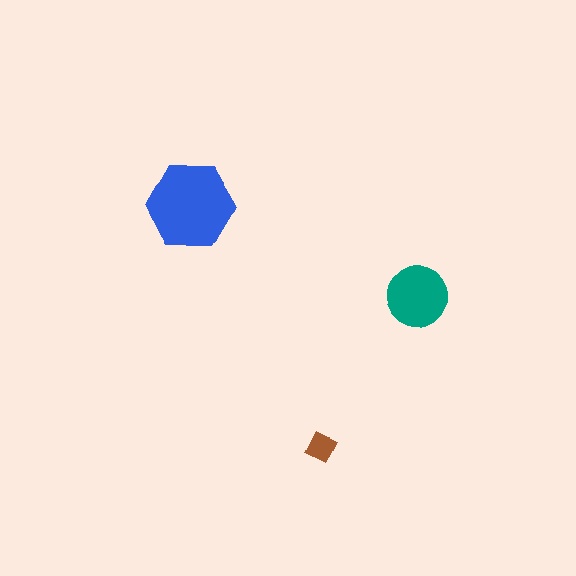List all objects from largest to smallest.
The blue hexagon, the teal circle, the brown diamond.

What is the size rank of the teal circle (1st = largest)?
2nd.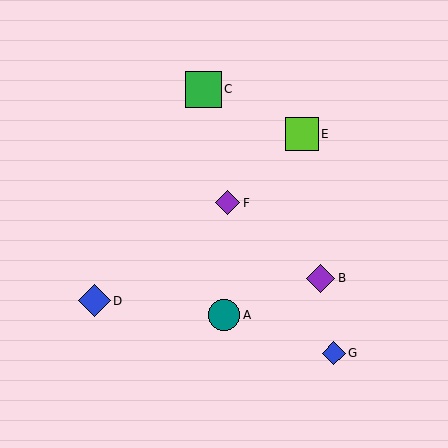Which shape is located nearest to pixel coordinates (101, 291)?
The blue diamond (labeled D) at (94, 301) is nearest to that location.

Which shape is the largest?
The green square (labeled C) is the largest.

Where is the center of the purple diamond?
The center of the purple diamond is at (227, 203).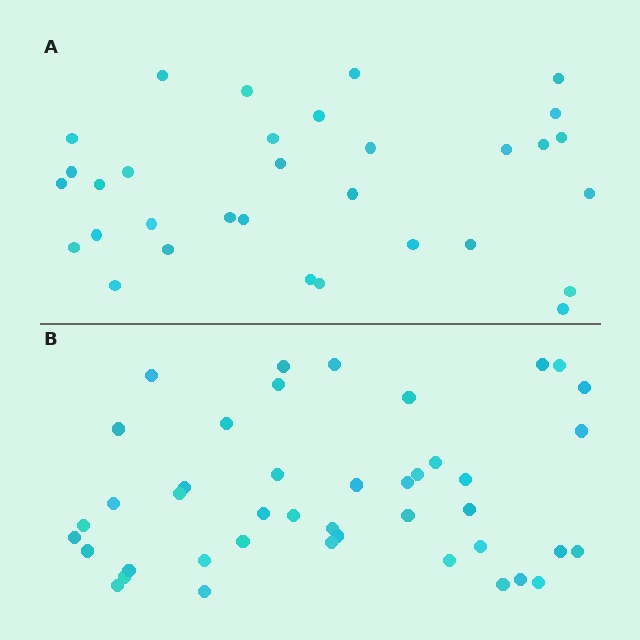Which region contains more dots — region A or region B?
Region B (the bottom region) has more dots.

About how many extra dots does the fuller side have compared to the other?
Region B has roughly 12 or so more dots than region A.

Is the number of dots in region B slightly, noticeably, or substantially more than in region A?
Region B has noticeably more, but not dramatically so. The ratio is roughly 1.3 to 1.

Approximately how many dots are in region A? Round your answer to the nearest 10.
About 30 dots. (The exact count is 32, which rounds to 30.)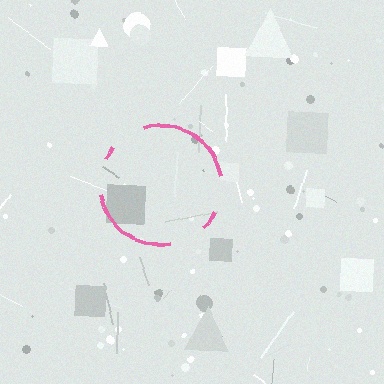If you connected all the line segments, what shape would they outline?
They would outline a circle.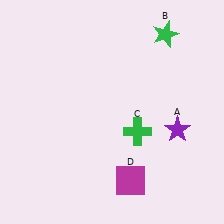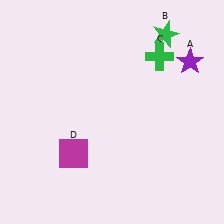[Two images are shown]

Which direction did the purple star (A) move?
The purple star (A) moved up.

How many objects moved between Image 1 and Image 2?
3 objects moved between the two images.